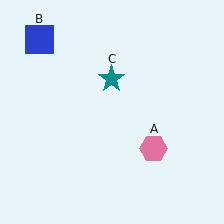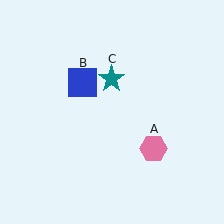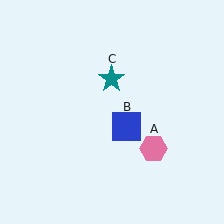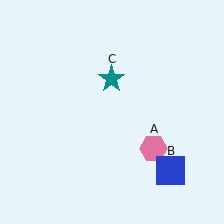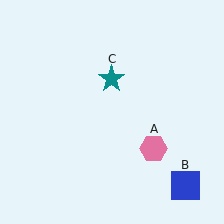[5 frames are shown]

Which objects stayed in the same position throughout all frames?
Pink hexagon (object A) and teal star (object C) remained stationary.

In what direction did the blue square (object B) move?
The blue square (object B) moved down and to the right.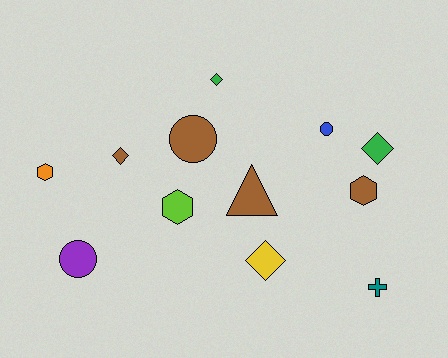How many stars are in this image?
There are no stars.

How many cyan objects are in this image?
There are no cyan objects.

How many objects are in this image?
There are 12 objects.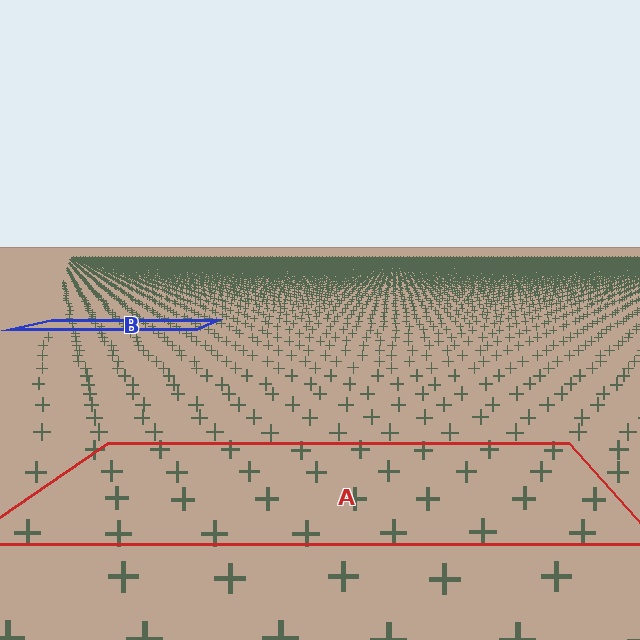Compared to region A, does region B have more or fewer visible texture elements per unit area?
Region B has more texture elements per unit area — they are packed more densely because it is farther away.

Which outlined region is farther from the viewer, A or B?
Region B is farther from the viewer — the texture elements inside it appear smaller and more densely packed.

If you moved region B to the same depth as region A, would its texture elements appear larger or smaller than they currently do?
They would appear larger. At a closer depth, the same texture elements are projected at a bigger on-screen size.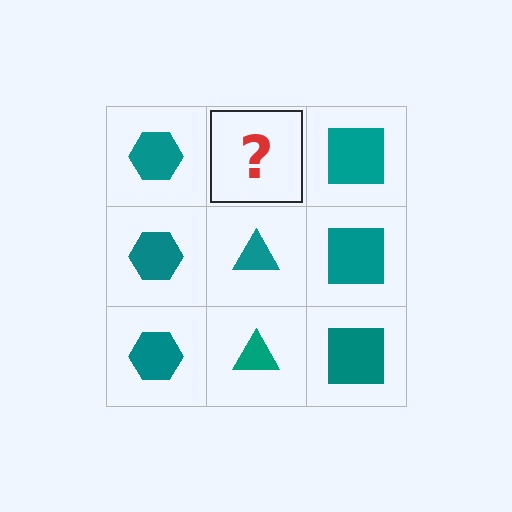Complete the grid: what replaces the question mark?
The question mark should be replaced with a teal triangle.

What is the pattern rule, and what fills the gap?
The rule is that each column has a consistent shape. The gap should be filled with a teal triangle.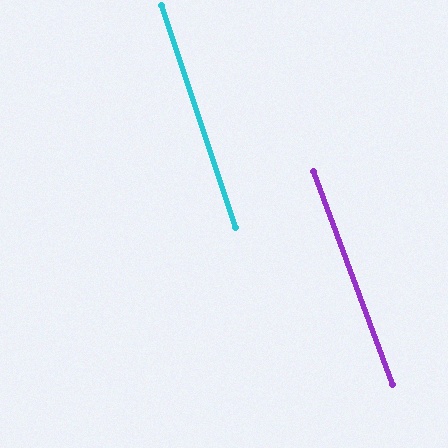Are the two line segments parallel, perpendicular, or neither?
Parallel — their directions differ by only 1.7°.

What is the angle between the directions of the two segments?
Approximately 2 degrees.